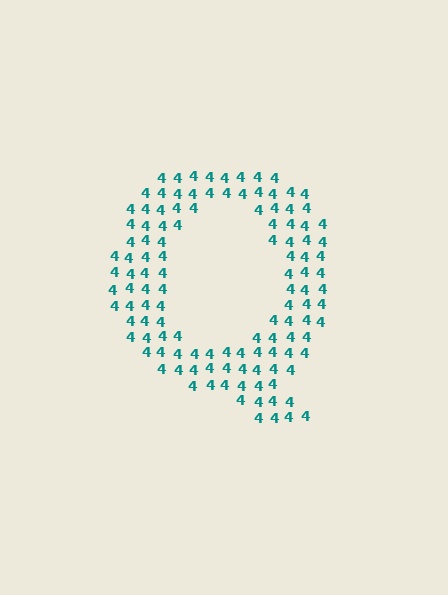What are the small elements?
The small elements are digit 4's.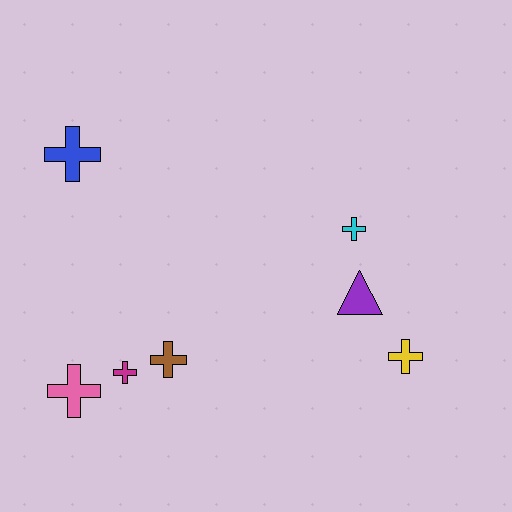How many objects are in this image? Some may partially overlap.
There are 7 objects.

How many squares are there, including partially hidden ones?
There are no squares.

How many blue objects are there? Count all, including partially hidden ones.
There is 1 blue object.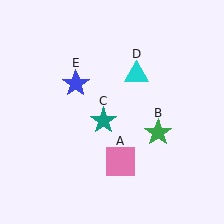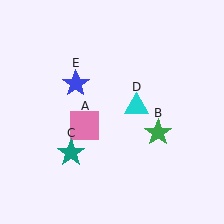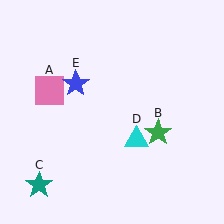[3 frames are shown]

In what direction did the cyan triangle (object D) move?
The cyan triangle (object D) moved down.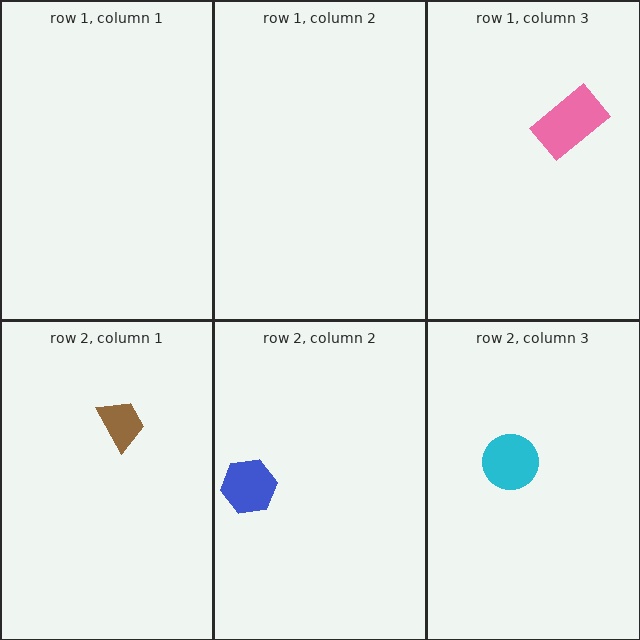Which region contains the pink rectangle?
The row 1, column 3 region.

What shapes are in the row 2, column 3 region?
The cyan circle.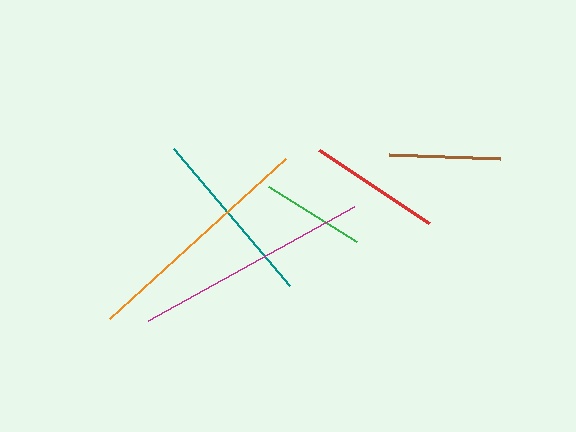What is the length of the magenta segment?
The magenta segment is approximately 235 pixels long.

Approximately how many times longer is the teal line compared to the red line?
The teal line is approximately 1.4 times the length of the red line.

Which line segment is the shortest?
The green line is the shortest at approximately 104 pixels.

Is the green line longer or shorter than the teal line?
The teal line is longer than the green line.